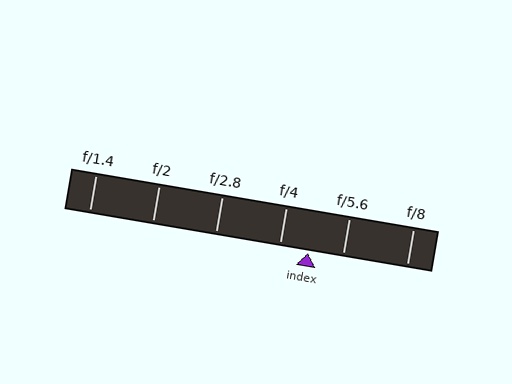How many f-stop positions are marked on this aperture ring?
There are 6 f-stop positions marked.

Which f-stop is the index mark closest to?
The index mark is closest to f/4.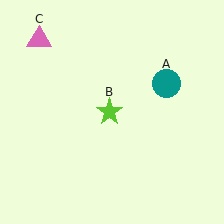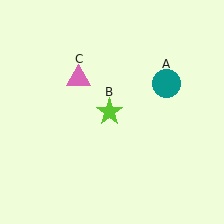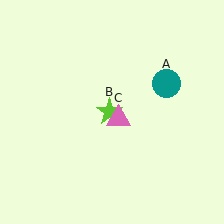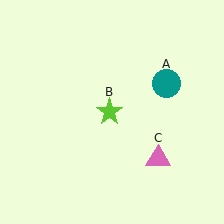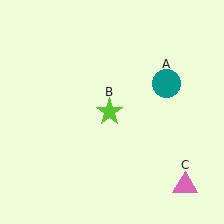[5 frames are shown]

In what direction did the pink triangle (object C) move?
The pink triangle (object C) moved down and to the right.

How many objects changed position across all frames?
1 object changed position: pink triangle (object C).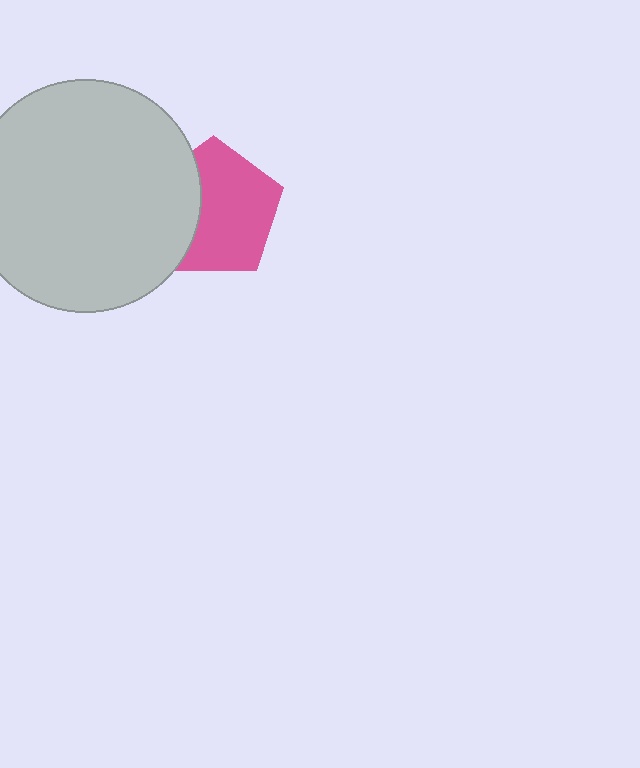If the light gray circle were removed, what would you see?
You would see the complete pink pentagon.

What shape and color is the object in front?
The object in front is a light gray circle.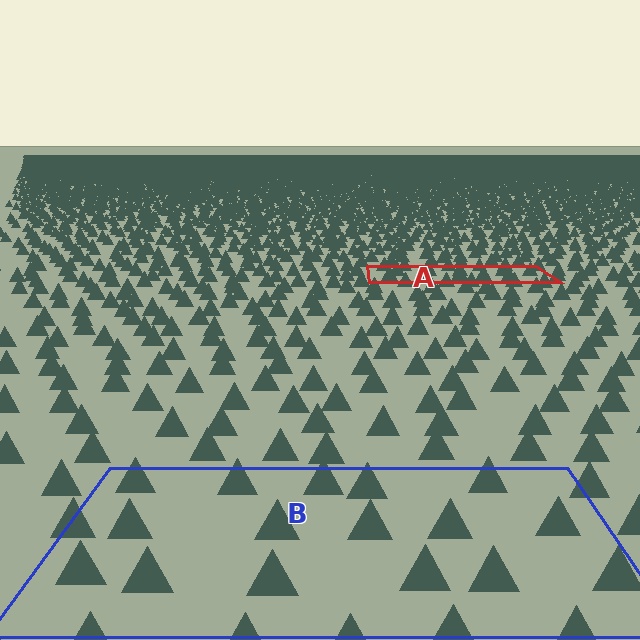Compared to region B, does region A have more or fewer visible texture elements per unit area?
Region A has more texture elements per unit area — they are packed more densely because it is farther away.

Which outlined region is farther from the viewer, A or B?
Region A is farther from the viewer — the texture elements inside it appear smaller and more densely packed.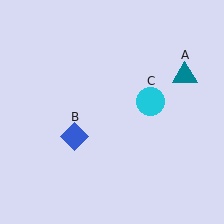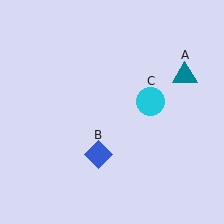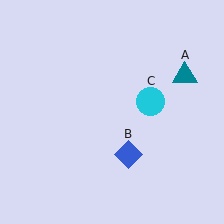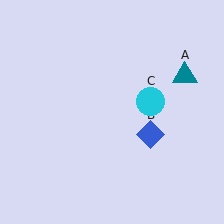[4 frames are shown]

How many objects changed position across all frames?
1 object changed position: blue diamond (object B).